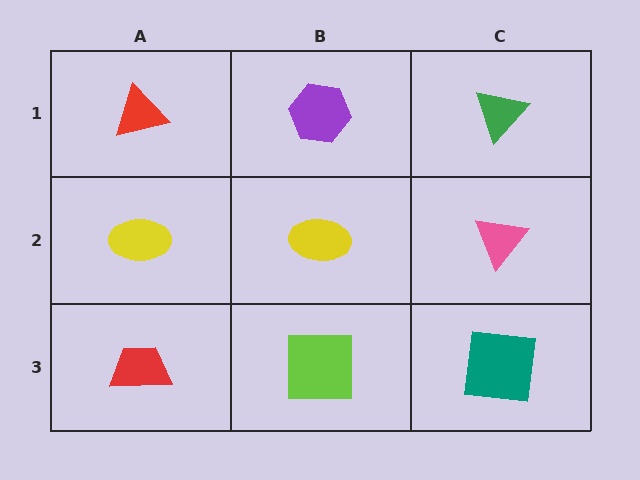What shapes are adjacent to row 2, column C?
A green triangle (row 1, column C), a teal square (row 3, column C), a yellow ellipse (row 2, column B).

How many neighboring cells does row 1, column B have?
3.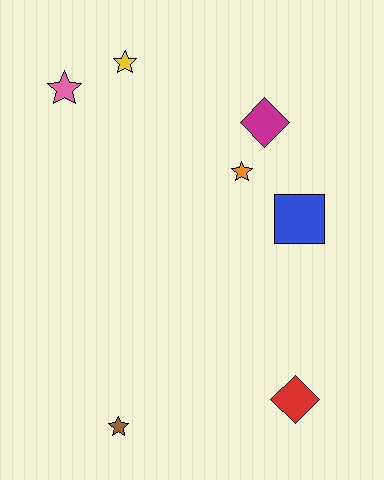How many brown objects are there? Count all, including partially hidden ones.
There is 1 brown object.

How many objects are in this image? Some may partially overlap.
There are 7 objects.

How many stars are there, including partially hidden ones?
There are 4 stars.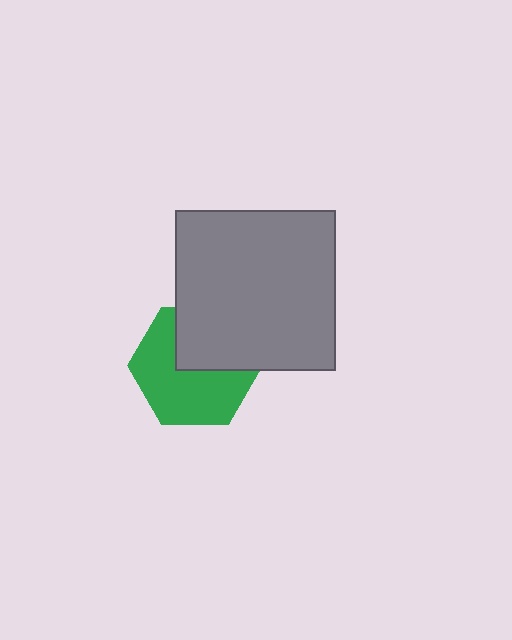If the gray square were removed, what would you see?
You would see the complete green hexagon.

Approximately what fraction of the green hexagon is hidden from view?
Roughly 38% of the green hexagon is hidden behind the gray square.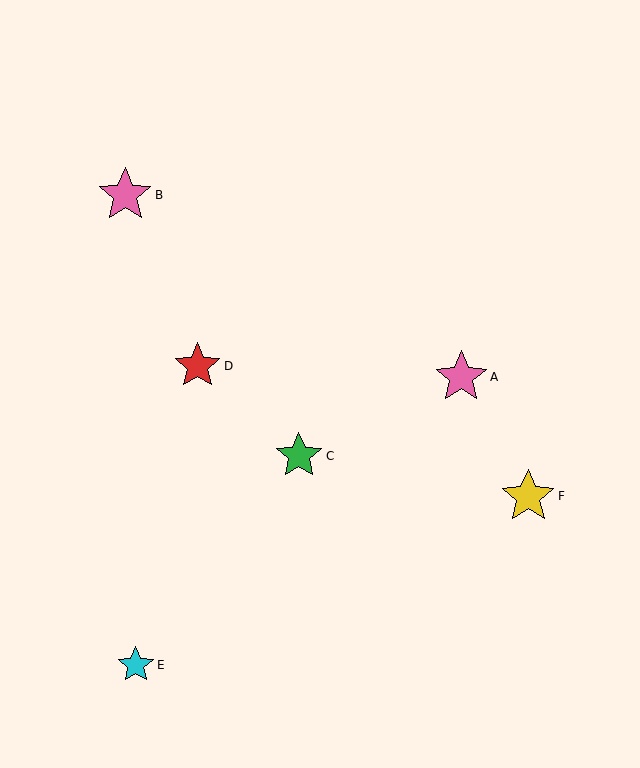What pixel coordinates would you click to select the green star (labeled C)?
Click at (299, 456) to select the green star C.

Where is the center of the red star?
The center of the red star is at (198, 366).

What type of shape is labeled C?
Shape C is a green star.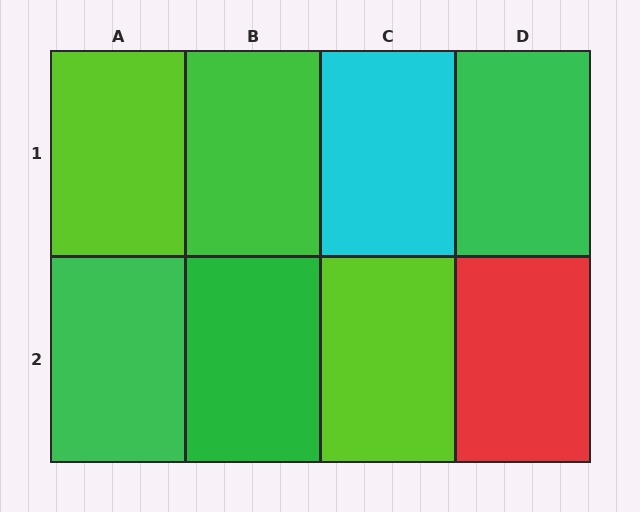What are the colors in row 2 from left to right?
Green, green, lime, red.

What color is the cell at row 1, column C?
Cyan.